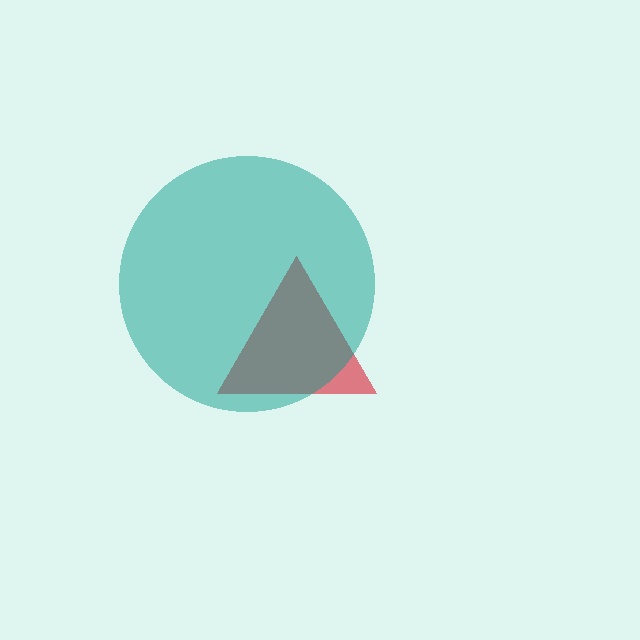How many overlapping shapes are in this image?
There are 2 overlapping shapes in the image.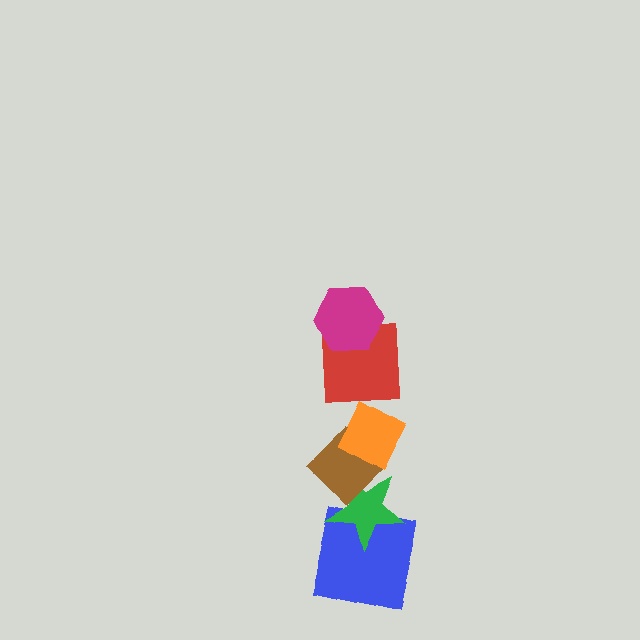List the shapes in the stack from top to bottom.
From top to bottom: the magenta hexagon, the red square, the orange diamond, the brown diamond, the green star, the blue square.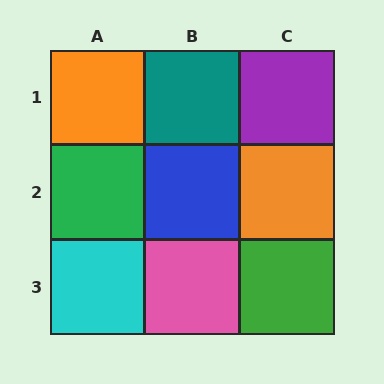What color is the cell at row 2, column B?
Blue.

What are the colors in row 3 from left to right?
Cyan, pink, green.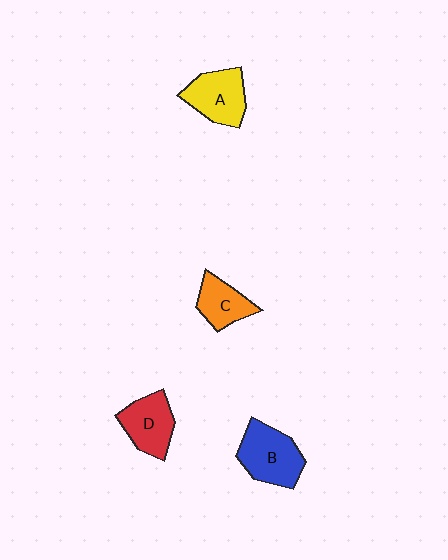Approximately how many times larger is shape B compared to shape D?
Approximately 1.2 times.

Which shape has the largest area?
Shape B (blue).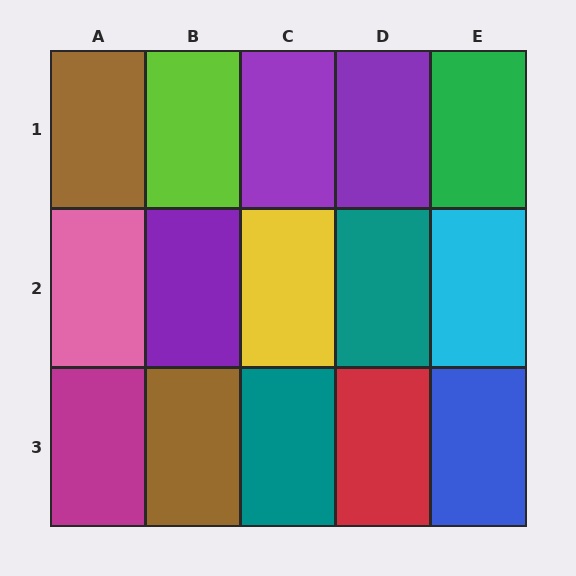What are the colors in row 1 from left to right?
Brown, lime, purple, purple, green.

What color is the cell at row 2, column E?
Cyan.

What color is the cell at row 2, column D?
Teal.